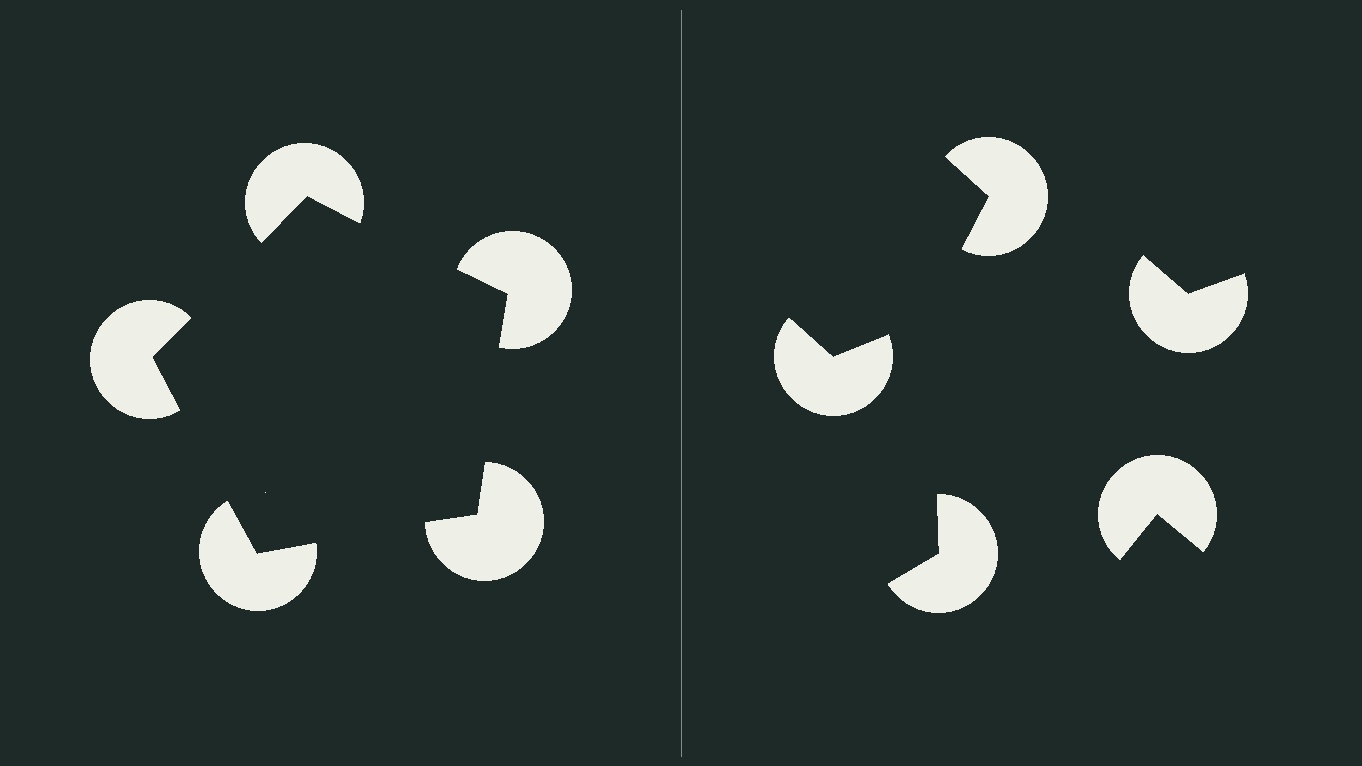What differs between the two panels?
The pac-man discs are positioned identically on both sides; only the wedge orientations differ. On the left they align to a pentagon; on the right they are misaligned.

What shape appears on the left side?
An illusory pentagon.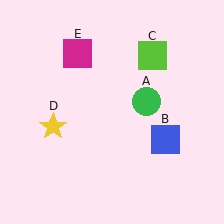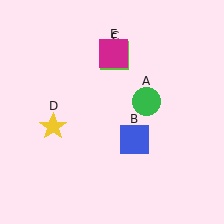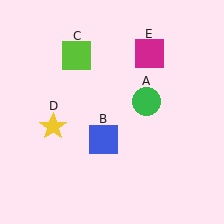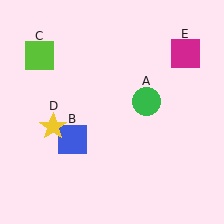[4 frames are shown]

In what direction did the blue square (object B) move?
The blue square (object B) moved left.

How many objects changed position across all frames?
3 objects changed position: blue square (object B), lime square (object C), magenta square (object E).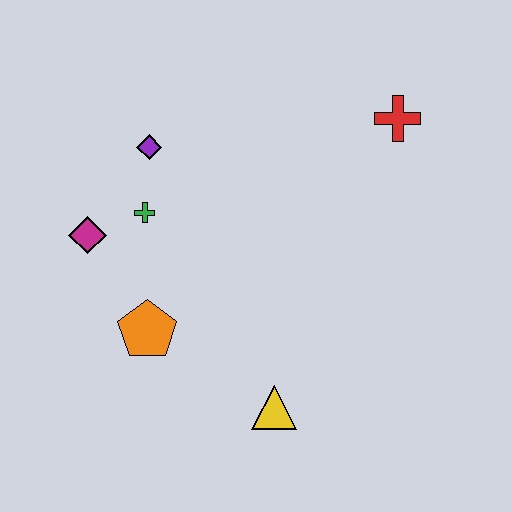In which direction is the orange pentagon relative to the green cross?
The orange pentagon is below the green cross.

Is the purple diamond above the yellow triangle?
Yes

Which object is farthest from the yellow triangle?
The red cross is farthest from the yellow triangle.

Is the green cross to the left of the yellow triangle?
Yes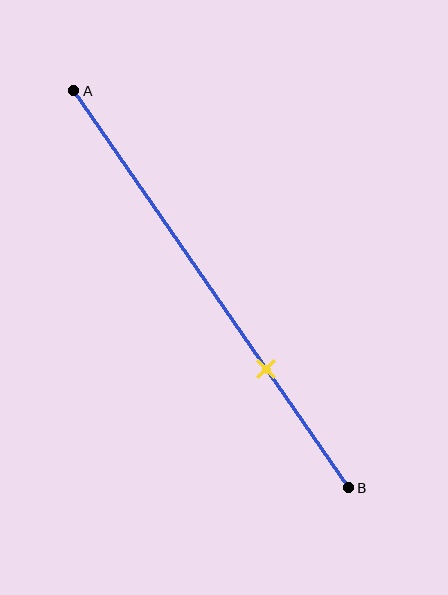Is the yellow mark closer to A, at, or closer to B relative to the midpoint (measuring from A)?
The yellow mark is closer to point B than the midpoint of segment AB.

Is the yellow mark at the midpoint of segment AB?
No, the mark is at about 70% from A, not at the 50% midpoint.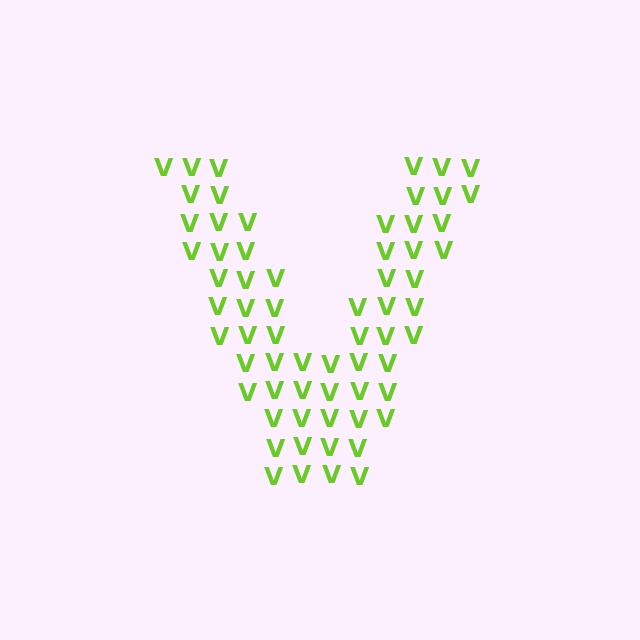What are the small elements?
The small elements are letter V's.